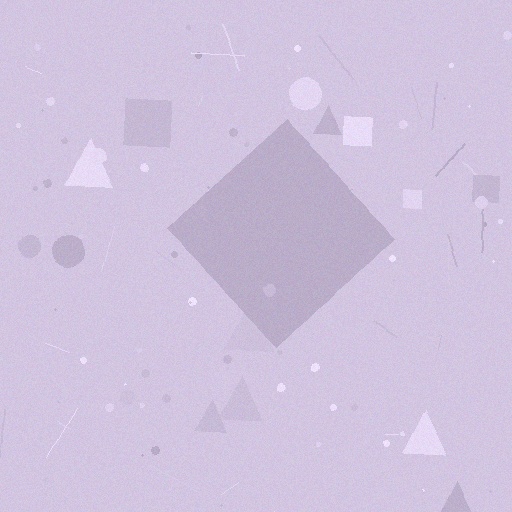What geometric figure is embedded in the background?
A diamond is embedded in the background.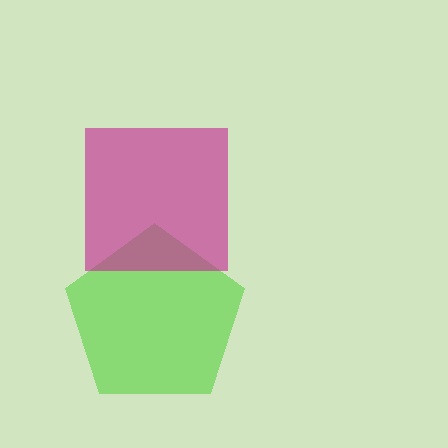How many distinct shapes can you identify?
There are 2 distinct shapes: a lime pentagon, a magenta square.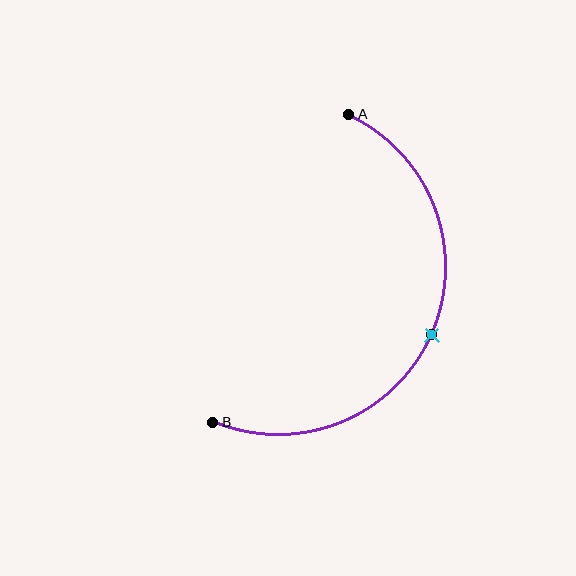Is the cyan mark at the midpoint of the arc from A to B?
Yes. The cyan mark lies on the arc at equal arc-length from both A and B — it is the arc midpoint.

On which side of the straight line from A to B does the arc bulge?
The arc bulges to the right of the straight line connecting A and B.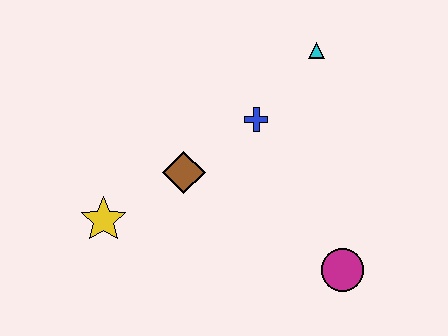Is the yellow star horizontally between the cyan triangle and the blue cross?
No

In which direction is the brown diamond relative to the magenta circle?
The brown diamond is to the left of the magenta circle.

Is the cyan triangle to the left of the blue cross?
No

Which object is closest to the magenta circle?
The blue cross is closest to the magenta circle.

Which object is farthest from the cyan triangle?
The yellow star is farthest from the cyan triangle.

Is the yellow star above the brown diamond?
No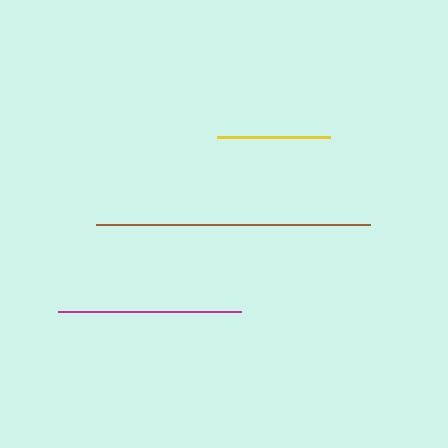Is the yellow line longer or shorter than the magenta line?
The magenta line is longer than the yellow line.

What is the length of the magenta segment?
The magenta segment is approximately 182 pixels long.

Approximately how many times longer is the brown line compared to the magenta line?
The brown line is approximately 1.5 times the length of the magenta line.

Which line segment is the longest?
The brown line is the longest at approximately 274 pixels.